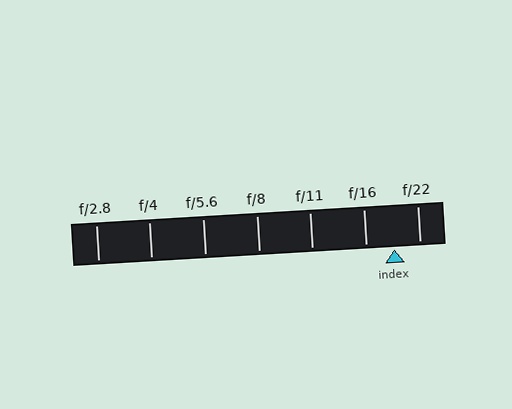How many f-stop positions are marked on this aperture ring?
There are 7 f-stop positions marked.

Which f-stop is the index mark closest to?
The index mark is closest to f/22.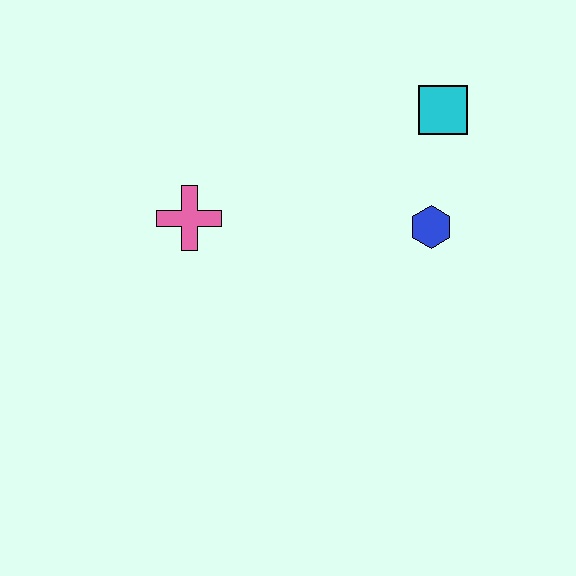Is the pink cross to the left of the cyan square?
Yes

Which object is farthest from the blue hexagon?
The pink cross is farthest from the blue hexagon.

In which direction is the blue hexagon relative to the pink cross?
The blue hexagon is to the right of the pink cross.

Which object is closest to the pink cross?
The blue hexagon is closest to the pink cross.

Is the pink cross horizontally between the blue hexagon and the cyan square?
No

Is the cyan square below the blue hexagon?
No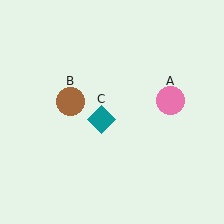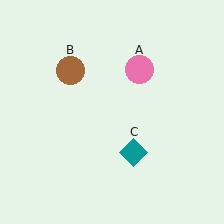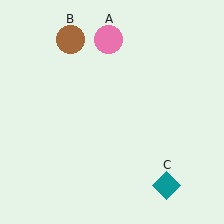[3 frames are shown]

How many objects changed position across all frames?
3 objects changed position: pink circle (object A), brown circle (object B), teal diamond (object C).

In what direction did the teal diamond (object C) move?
The teal diamond (object C) moved down and to the right.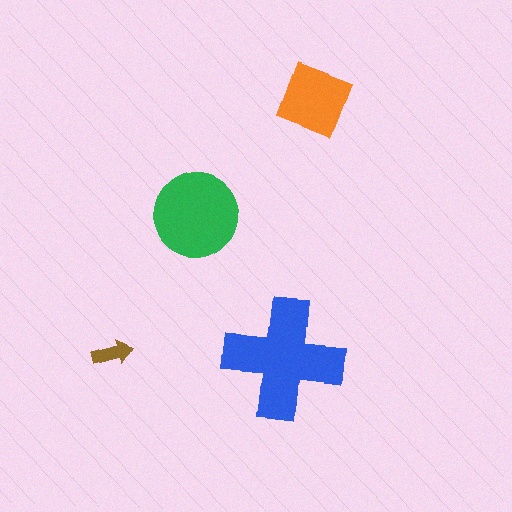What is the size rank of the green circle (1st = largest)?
2nd.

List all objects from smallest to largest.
The brown arrow, the orange square, the green circle, the blue cross.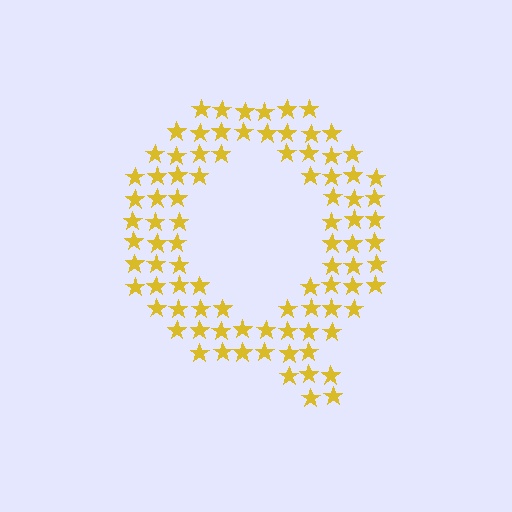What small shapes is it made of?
It is made of small stars.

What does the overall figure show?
The overall figure shows the letter Q.